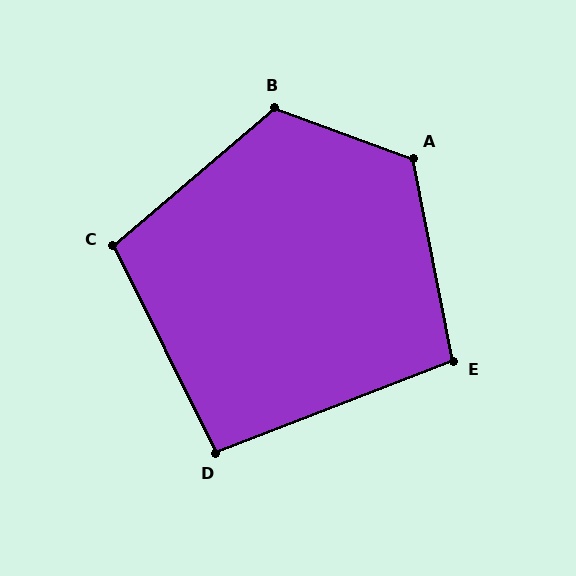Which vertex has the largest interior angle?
A, at approximately 121 degrees.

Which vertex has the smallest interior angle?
D, at approximately 95 degrees.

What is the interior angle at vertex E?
Approximately 100 degrees (obtuse).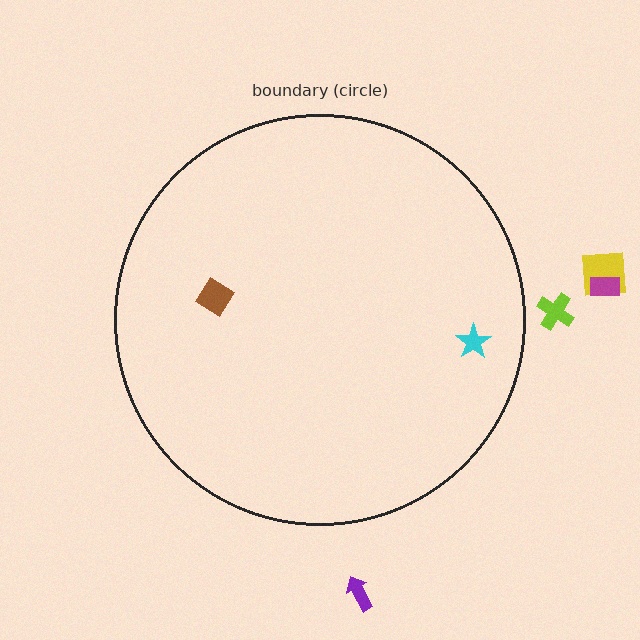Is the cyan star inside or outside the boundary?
Inside.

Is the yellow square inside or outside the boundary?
Outside.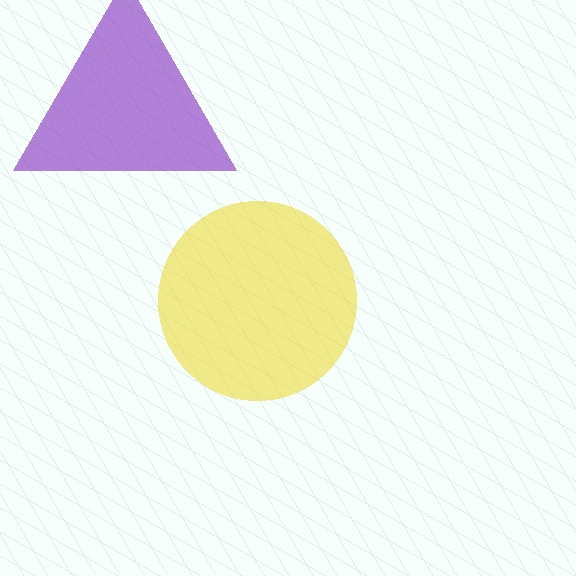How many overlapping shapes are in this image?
There are 2 overlapping shapes in the image.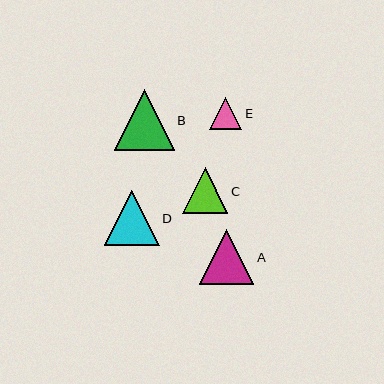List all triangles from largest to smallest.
From largest to smallest: B, D, A, C, E.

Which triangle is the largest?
Triangle B is the largest with a size of approximately 60 pixels.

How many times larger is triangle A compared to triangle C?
Triangle A is approximately 1.2 times the size of triangle C.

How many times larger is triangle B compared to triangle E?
Triangle B is approximately 1.9 times the size of triangle E.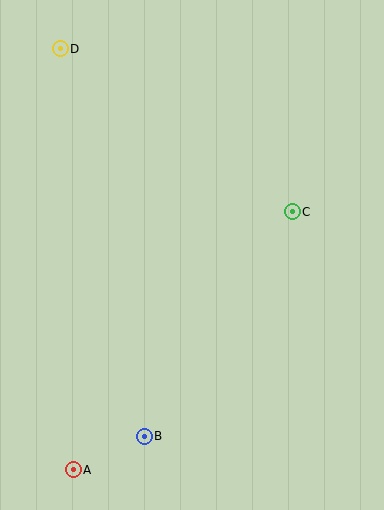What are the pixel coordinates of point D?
Point D is at (60, 49).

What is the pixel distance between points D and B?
The distance between D and B is 396 pixels.